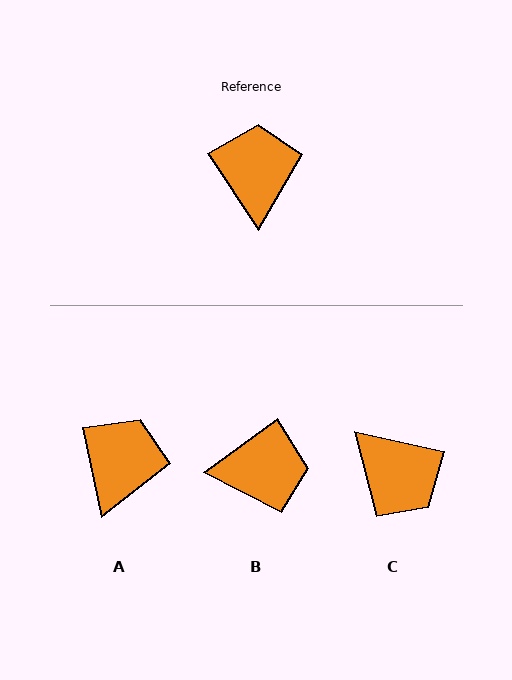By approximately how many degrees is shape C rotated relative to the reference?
Approximately 136 degrees clockwise.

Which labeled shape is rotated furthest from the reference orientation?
C, about 136 degrees away.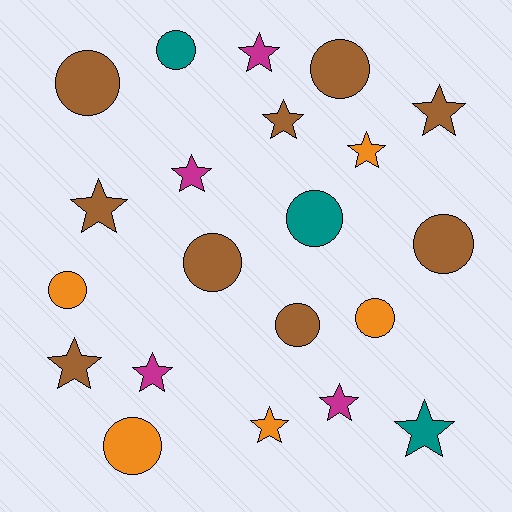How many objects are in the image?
There are 21 objects.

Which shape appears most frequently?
Star, with 11 objects.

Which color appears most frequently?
Brown, with 9 objects.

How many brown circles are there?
There are 5 brown circles.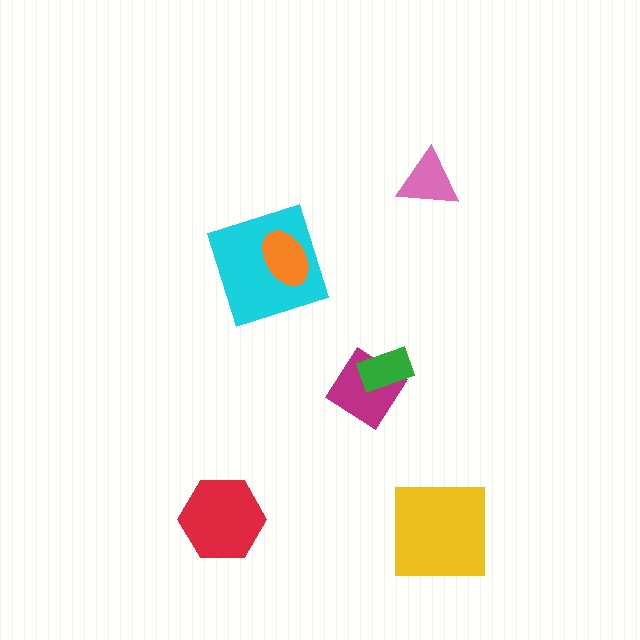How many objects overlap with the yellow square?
0 objects overlap with the yellow square.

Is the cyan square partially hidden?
Yes, it is partially covered by another shape.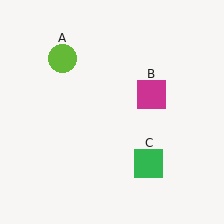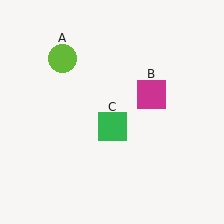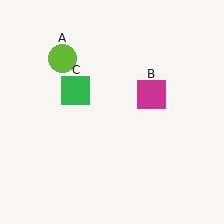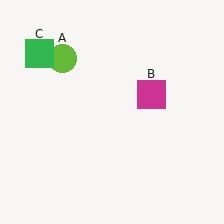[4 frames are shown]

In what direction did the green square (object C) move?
The green square (object C) moved up and to the left.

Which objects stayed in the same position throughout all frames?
Lime circle (object A) and magenta square (object B) remained stationary.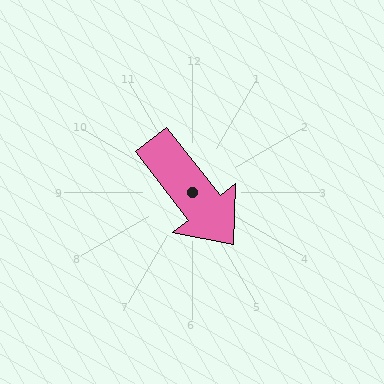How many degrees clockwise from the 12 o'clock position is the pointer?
Approximately 142 degrees.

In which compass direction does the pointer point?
Southeast.